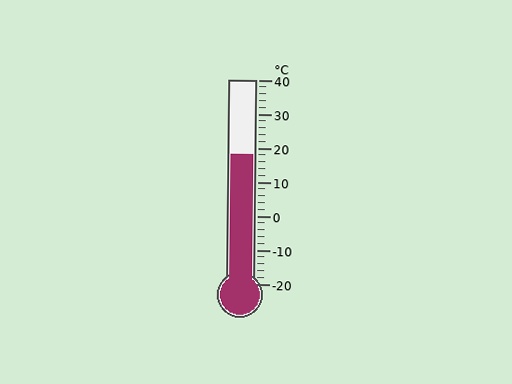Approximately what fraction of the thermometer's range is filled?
The thermometer is filled to approximately 65% of its range.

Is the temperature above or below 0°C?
The temperature is above 0°C.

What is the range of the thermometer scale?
The thermometer scale ranges from -20°C to 40°C.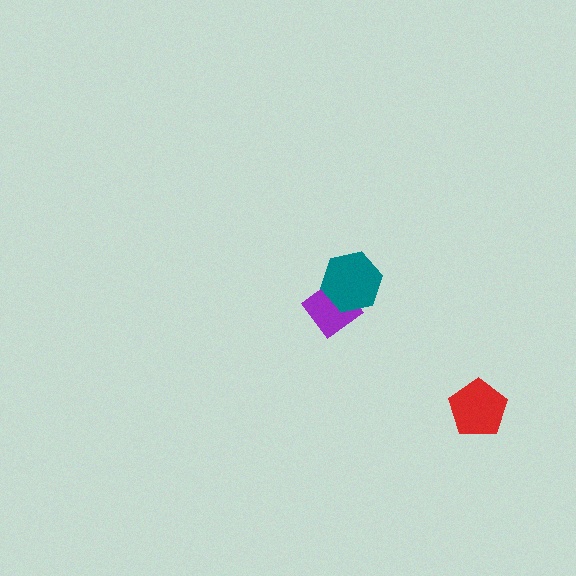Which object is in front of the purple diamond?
The teal hexagon is in front of the purple diamond.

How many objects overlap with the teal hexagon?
1 object overlaps with the teal hexagon.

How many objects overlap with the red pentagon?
0 objects overlap with the red pentagon.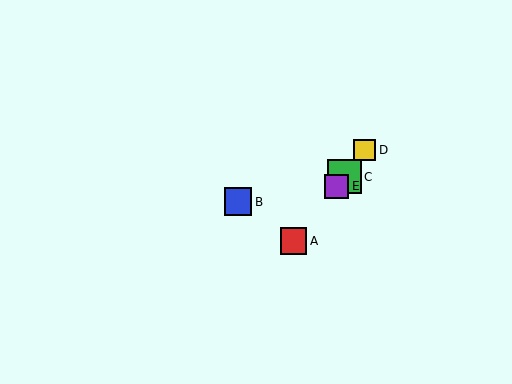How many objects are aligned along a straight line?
4 objects (A, C, D, E) are aligned along a straight line.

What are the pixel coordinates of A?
Object A is at (294, 241).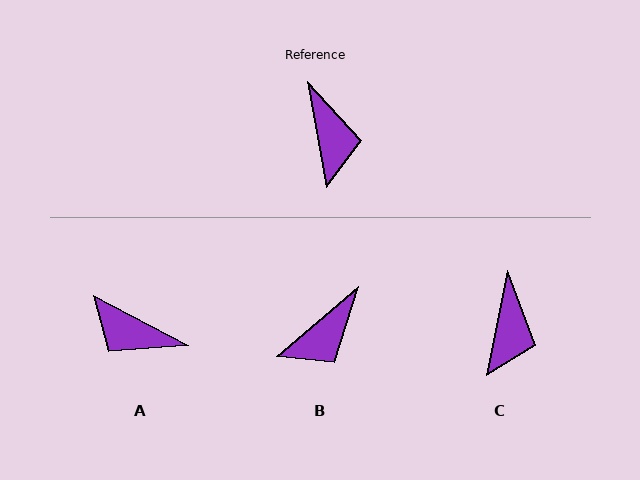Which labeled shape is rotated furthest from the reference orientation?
A, about 129 degrees away.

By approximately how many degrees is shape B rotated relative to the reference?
Approximately 60 degrees clockwise.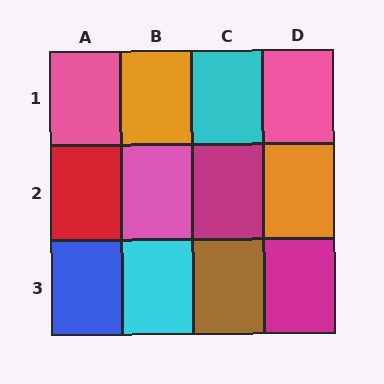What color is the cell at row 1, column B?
Orange.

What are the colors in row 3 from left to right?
Blue, cyan, brown, magenta.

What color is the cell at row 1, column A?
Pink.